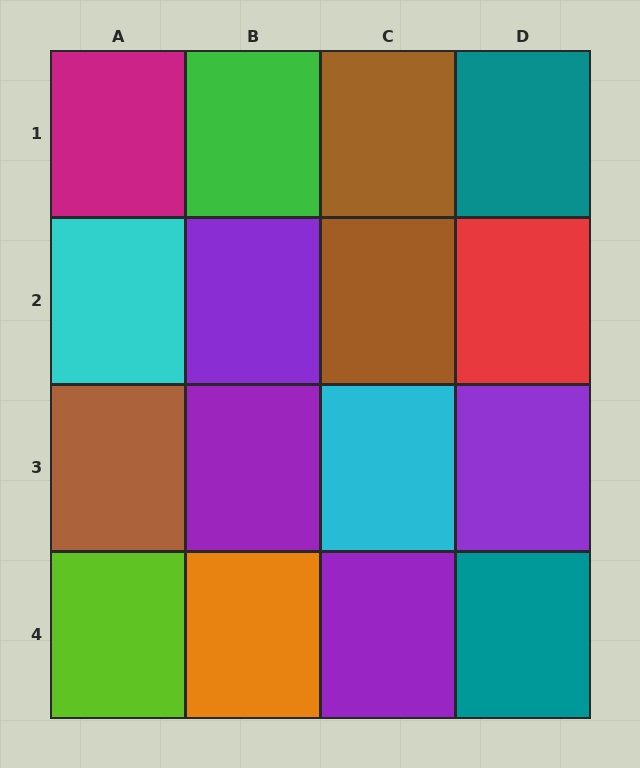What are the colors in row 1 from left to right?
Magenta, green, brown, teal.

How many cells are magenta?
1 cell is magenta.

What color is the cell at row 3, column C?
Cyan.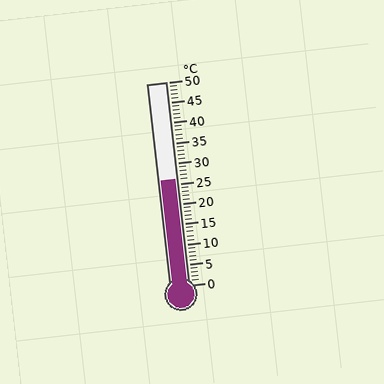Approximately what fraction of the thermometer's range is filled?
The thermometer is filled to approximately 50% of its range.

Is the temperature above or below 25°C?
The temperature is above 25°C.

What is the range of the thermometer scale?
The thermometer scale ranges from 0°C to 50°C.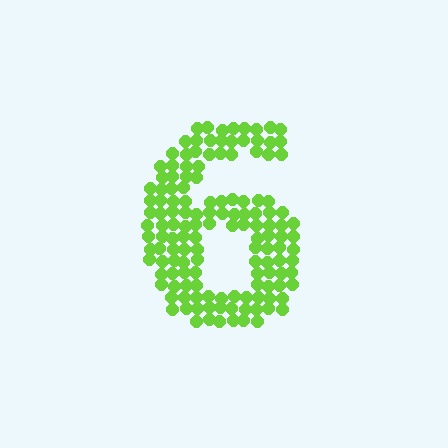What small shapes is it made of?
It is made of small circles.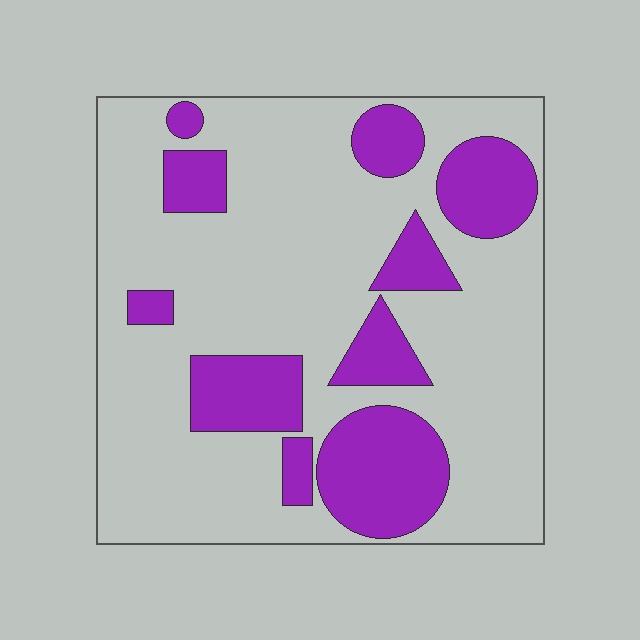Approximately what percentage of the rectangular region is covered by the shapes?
Approximately 25%.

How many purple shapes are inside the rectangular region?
10.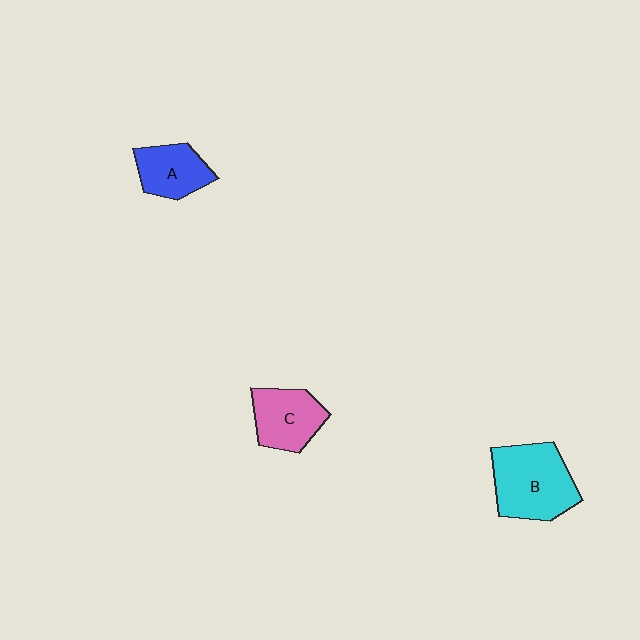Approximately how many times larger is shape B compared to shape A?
Approximately 1.7 times.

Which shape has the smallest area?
Shape A (blue).